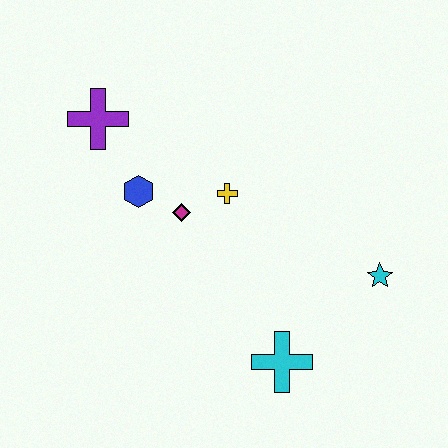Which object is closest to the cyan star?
The cyan cross is closest to the cyan star.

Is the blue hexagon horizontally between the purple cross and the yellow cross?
Yes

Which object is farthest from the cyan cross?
The purple cross is farthest from the cyan cross.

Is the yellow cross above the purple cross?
No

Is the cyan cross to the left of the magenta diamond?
No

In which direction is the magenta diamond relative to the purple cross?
The magenta diamond is below the purple cross.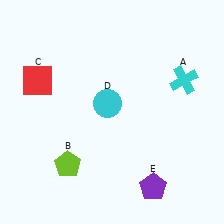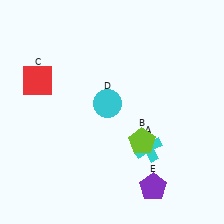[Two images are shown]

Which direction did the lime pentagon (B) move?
The lime pentagon (B) moved right.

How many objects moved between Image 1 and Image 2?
2 objects moved between the two images.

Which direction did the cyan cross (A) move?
The cyan cross (A) moved down.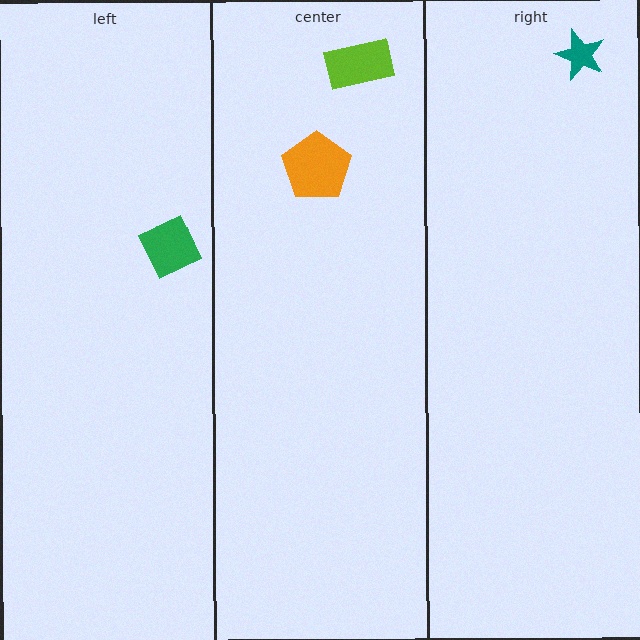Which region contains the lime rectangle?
The center region.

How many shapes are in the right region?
1.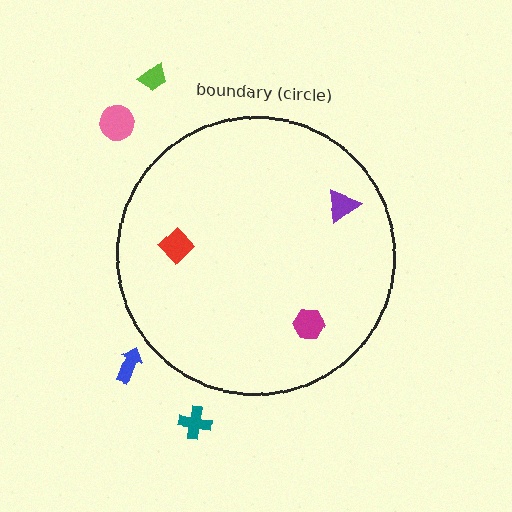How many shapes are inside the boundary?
3 inside, 4 outside.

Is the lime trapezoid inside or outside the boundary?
Outside.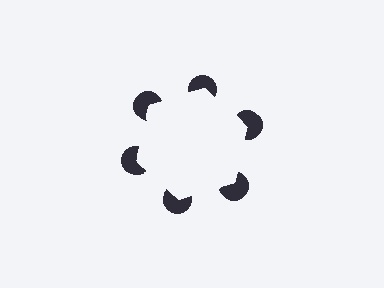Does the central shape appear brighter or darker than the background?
It typically appears slightly brighter than the background, even though no actual brightness change is drawn.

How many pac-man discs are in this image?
There are 6 — one at each vertex of the illusory hexagon.